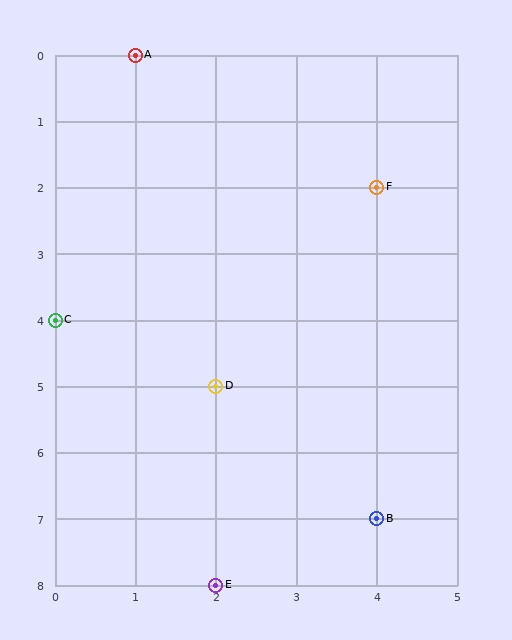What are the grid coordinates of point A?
Point A is at grid coordinates (1, 0).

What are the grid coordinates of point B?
Point B is at grid coordinates (4, 7).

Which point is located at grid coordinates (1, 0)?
Point A is at (1, 0).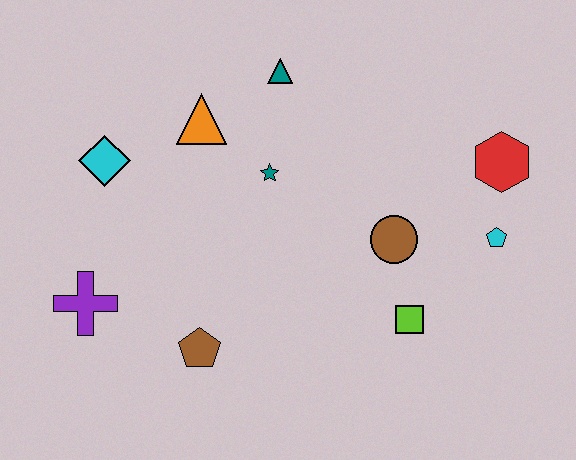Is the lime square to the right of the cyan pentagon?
No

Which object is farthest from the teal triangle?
The purple cross is farthest from the teal triangle.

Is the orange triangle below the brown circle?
No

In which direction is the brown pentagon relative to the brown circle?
The brown pentagon is to the left of the brown circle.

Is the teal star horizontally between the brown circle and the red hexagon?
No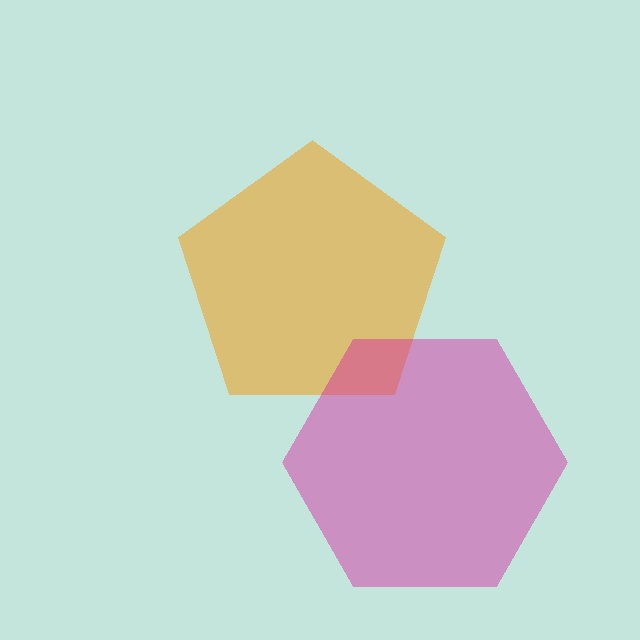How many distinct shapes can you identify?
There are 2 distinct shapes: an orange pentagon, a magenta hexagon.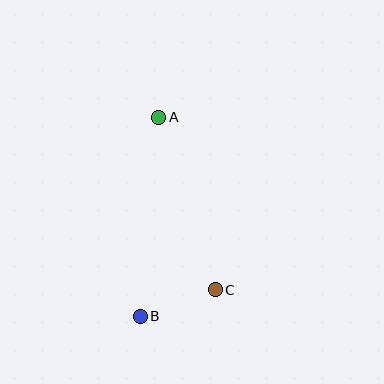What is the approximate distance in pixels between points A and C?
The distance between A and C is approximately 182 pixels.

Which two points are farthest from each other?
Points A and B are farthest from each other.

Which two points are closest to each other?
Points B and C are closest to each other.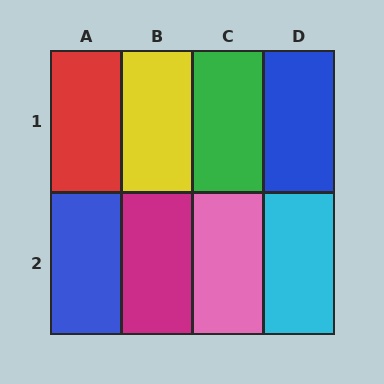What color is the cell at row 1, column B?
Yellow.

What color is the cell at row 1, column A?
Red.